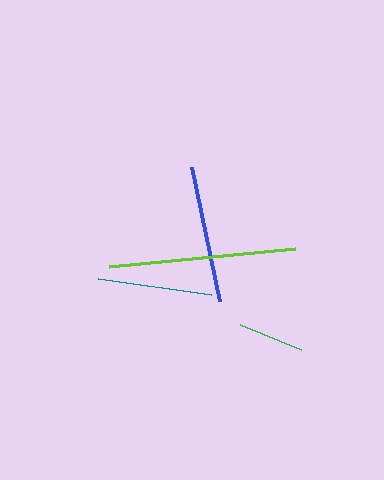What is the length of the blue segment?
The blue segment is approximately 137 pixels long.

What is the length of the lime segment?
The lime segment is approximately 187 pixels long.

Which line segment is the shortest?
The green line is the shortest at approximately 66 pixels.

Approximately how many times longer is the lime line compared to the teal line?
The lime line is approximately 1.6 times the length of the teal line.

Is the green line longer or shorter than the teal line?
The teal line is longer than the green line.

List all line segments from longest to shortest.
From longest to shortest: lime, blue, teal, green.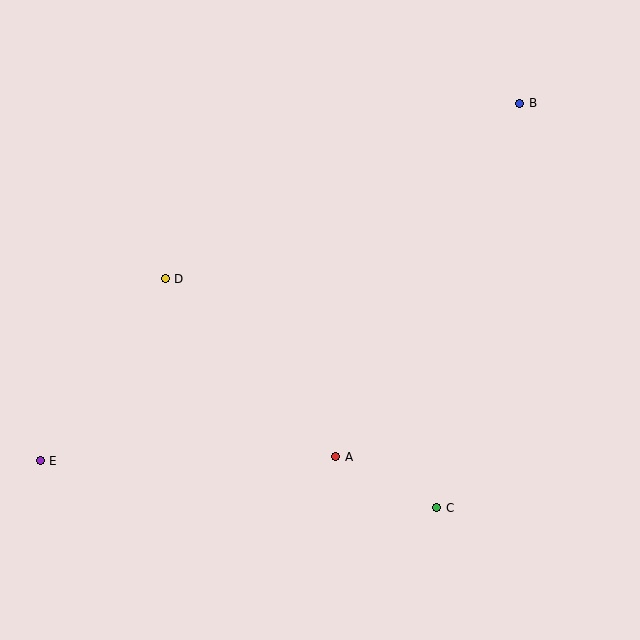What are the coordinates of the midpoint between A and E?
The midpoint between A and E is at (188, 459).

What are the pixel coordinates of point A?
Point A is at (336, 457).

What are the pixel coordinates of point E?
Point E is at (40, 461).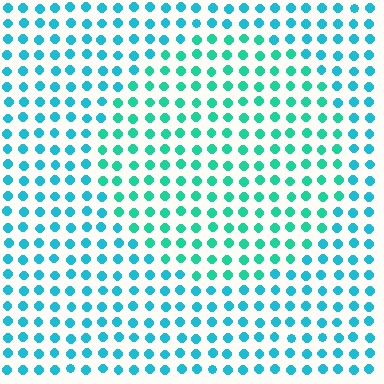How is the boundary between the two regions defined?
The boundary is defined purely by a slight shift in hue (about 26 degrees). Spacing, size, and orientation are identical on both sides.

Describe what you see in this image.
The image is filled with small cyan elements in a uniform arrangement. A circle-shaped region is visible where the elements are tinted to a slightly different hue, forming a subtle color boundary.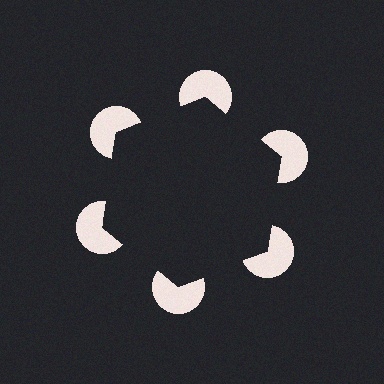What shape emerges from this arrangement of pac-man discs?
An illusory hexagon — its edges are inferred from the aligned wedge cuts in the pac-man discs, not physically drawn.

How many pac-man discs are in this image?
There are 6 — one at each vertex of the illusory hexagon.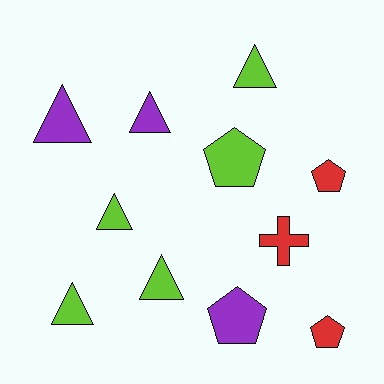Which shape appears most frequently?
Triangle, with 6 objects.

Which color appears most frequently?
Lime, with 5 objects.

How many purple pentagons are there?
There is 1 purple pentagon.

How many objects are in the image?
There are 11 objects.